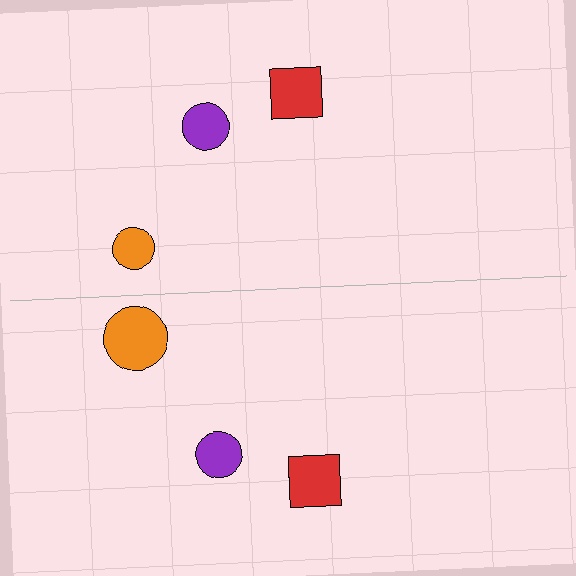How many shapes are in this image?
There are 6 shapes in this image.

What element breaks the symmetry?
The orange circle on the bottom side has a different size than its mirror counterpart.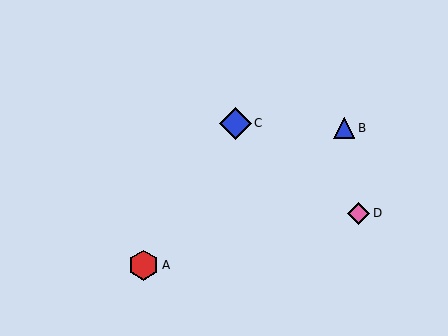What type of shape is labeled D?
Shape D is a pink diamond.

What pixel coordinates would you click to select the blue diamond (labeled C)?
Click at (235, 123) to select the blue diamond C.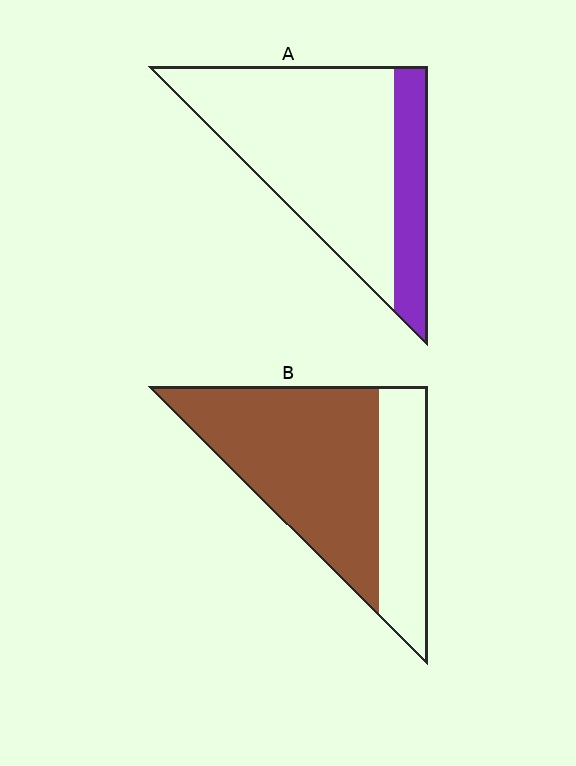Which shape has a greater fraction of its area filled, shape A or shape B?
Shape B.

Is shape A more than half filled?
No.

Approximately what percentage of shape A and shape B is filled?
A is approximately 25% and B is approximately 70%.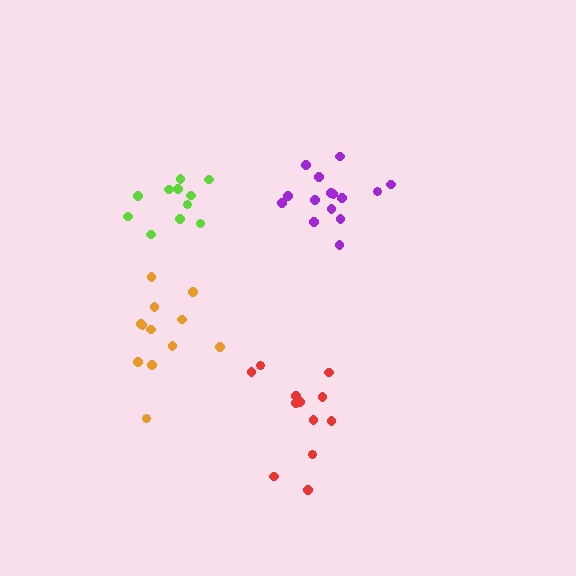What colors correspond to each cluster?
The clusters are colored: purple, lime, red, orange.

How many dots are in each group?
Group 1: 15 dots, Group 2: 11 dots, Group 3: 12 dots, Group 4: 12 dots (50 total).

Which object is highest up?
The purple cluster is topmost.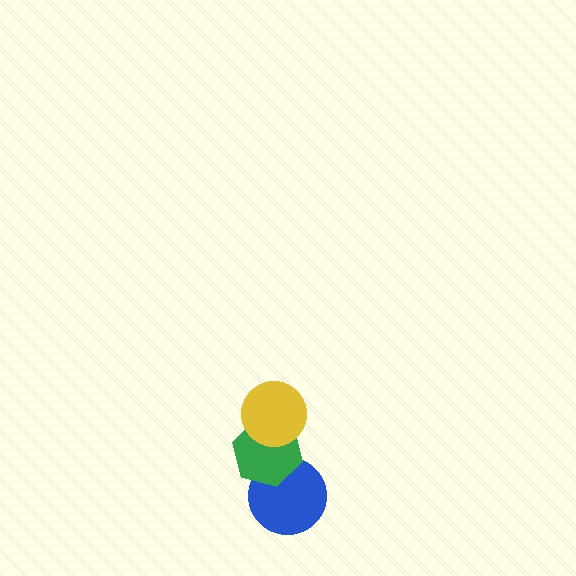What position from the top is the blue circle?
The blue circle is 3rd from the top.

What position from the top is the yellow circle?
The yellow circle is 1st from the top.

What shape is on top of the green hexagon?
The yellow circle is on top of the green hexagon.